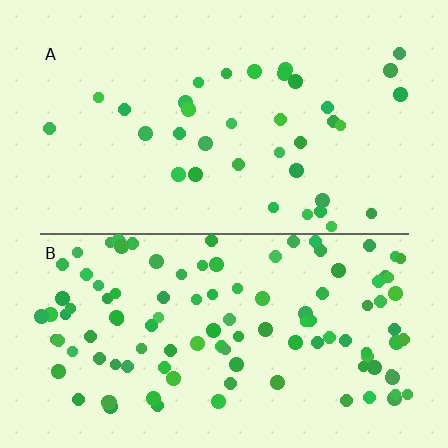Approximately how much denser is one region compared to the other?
Approximately 3.1× — region B over region A.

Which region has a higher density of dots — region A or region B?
B (the bottom).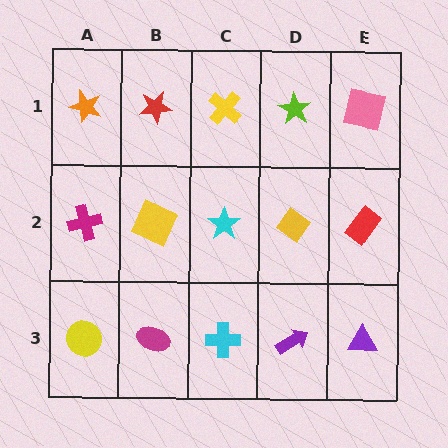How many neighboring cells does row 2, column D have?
4.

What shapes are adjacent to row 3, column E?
A red rectangle (row 2, column E), a purple arrow (row 3, column D).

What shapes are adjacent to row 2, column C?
A yellow cross (row 1, column C), a cyan cross (row 3, column C), a yellow square (row 2, column B), a yellow diamond (row 2, column D).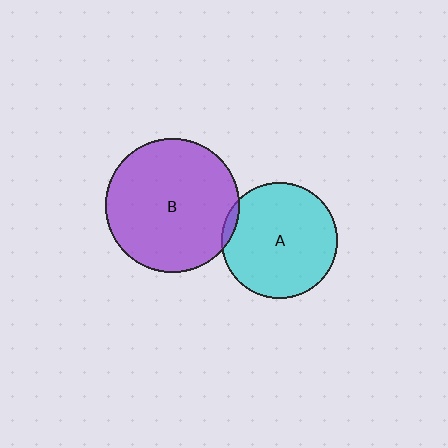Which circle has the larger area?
Circle B (purple).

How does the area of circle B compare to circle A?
Approximately 1.3 times.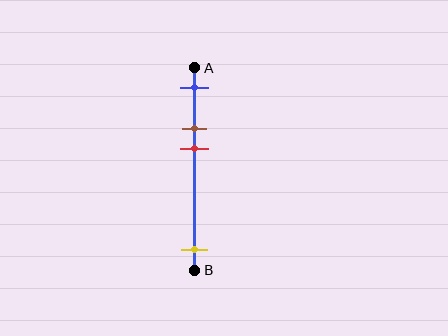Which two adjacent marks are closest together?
The brown and red marks are the closest adjacent pair.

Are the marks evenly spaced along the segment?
No, the marks are not evenly spaced.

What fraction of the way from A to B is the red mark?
The red mark is approximately 40% (0.4) of the way from A to B.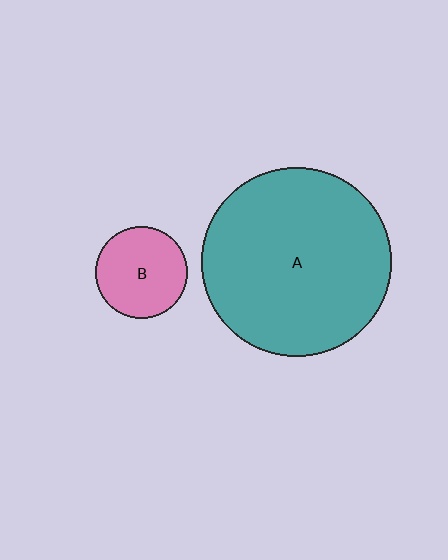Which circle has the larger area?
Circle A (teal).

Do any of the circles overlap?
No, none of the circles overlap.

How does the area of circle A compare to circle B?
Approximately 4.3 times.